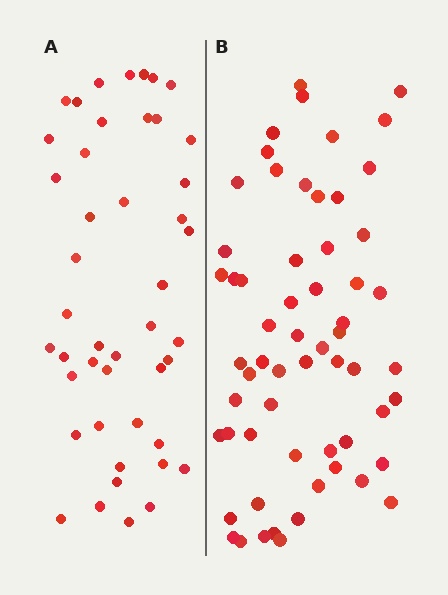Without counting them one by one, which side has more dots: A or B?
Region B (the right region) has more dots.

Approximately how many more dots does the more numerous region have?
Region B has approximately 15 more dots than region A.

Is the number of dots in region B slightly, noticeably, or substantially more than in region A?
Region B has noticeably more, but not dramatically so. The ratio is roughly 1.3 to 1.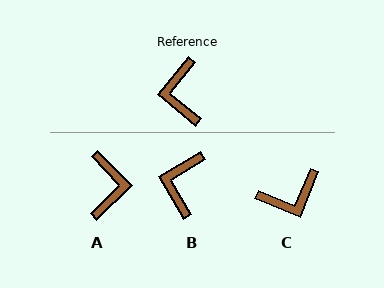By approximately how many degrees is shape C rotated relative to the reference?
Approximately 107 degrees counter-clockwise.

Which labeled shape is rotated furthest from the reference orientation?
A, about 173 degrees away.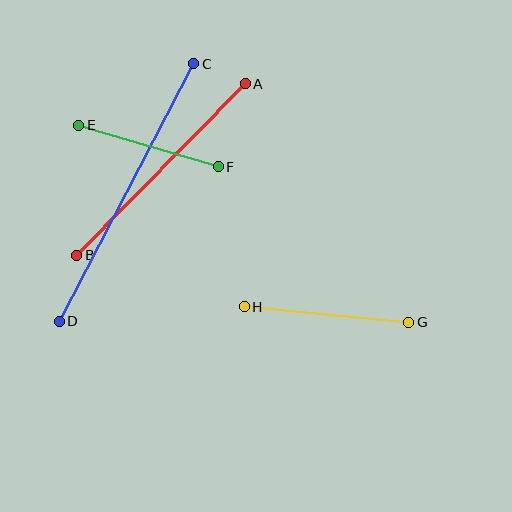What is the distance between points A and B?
The distance is approximately 240 pixels.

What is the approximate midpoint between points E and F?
The midpoint is at approximately (148, 146) pixels.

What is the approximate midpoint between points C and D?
The midpoint is at approximately (126, 192) pixels.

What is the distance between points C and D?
The distance is approximately 291 pixels.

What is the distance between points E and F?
The distance is approximately 145 pixels.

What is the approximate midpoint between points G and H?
The midpoint is at approximately (327, 315) pixels.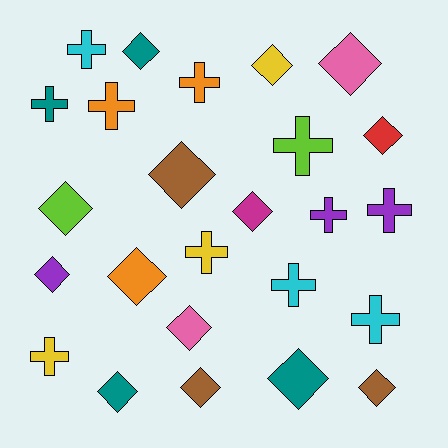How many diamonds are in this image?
There are 14 diamonds.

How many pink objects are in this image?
There are 2 pink objects.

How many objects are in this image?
There are 25 objects.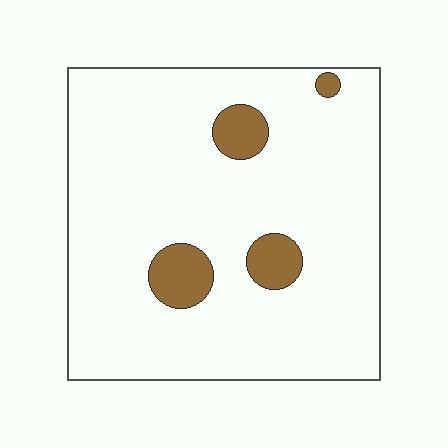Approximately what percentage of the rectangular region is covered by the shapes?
Approximately 10%.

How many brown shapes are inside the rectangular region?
4.